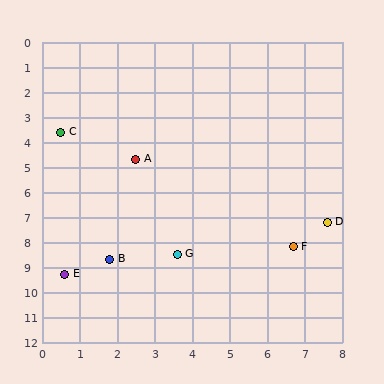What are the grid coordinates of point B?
Point B is at approximately (1.8, 8.7).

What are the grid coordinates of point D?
Point D is at approximately (7.6, 7.2).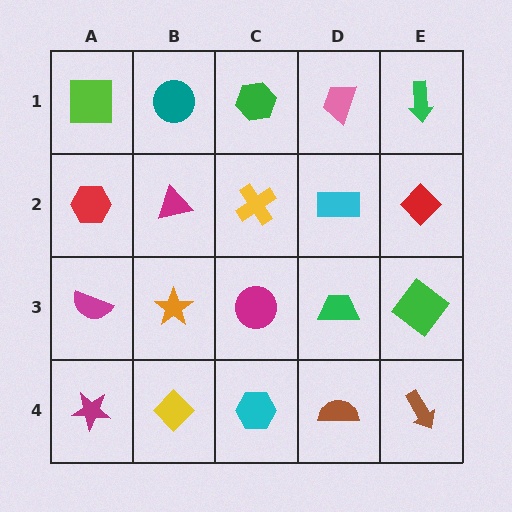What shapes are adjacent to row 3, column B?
A magenta triangle (row 2, column B), a yellow diamond (row 4, column B), a magenta semicircle (row 3, column A), a magenta circle (row 3, column C).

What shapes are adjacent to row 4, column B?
An orange star (row 3, column B), a magenta star (row 4, column A), a cyan hexagon (row 4, column C).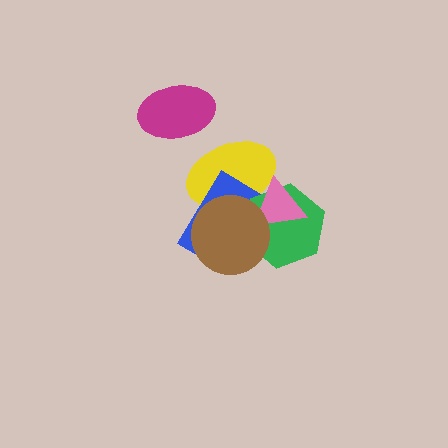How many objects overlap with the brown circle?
4 objects overlap with the brown circle.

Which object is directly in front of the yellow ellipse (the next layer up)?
The blue rectangle is directly in front of the yellow ellipse.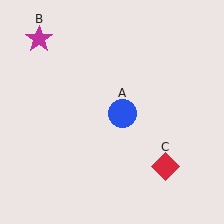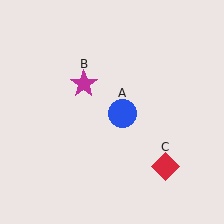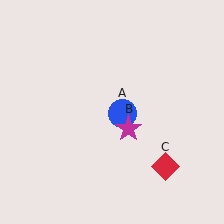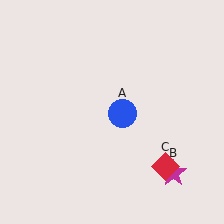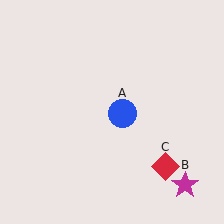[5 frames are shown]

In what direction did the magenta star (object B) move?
The magenta star (object B) moved down and to the right.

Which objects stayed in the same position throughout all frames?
Blue circle (object A) and red diamond (object C) remained stationary.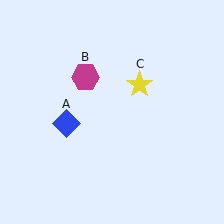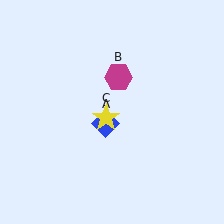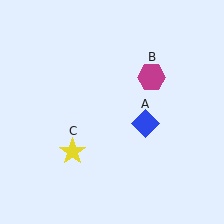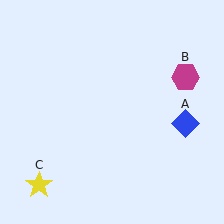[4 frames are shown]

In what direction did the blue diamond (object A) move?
The blue diamond (object A) moved right.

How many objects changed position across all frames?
3 objects changed position: blue diamond (object A), magenta hexagon (object B), yellow star (object C).